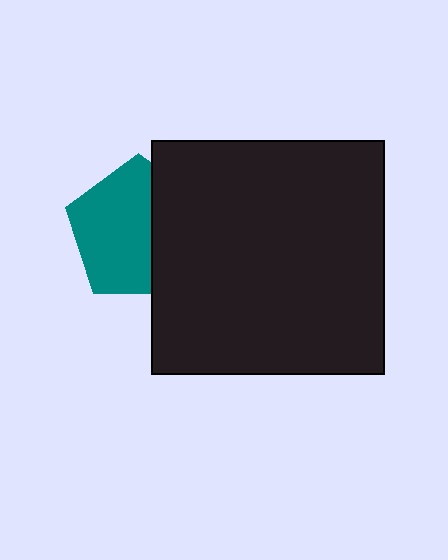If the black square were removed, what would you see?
You would see the complete teal pentagon.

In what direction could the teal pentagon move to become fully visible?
The teal pentagon could move left. That would shift it out from behind the black square entirely.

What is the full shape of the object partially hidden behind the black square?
The partially hidden object is a teal pentagon.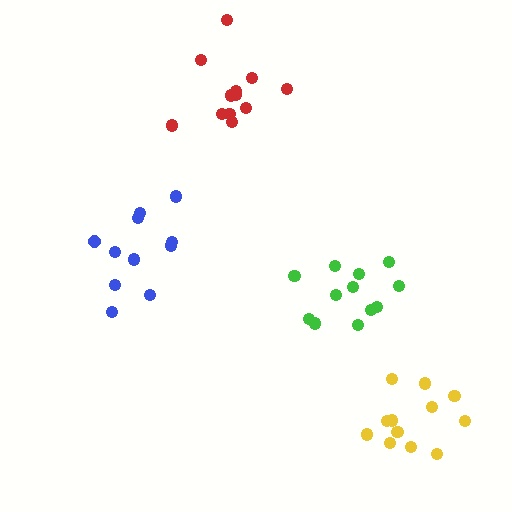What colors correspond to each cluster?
The clusters are colored: green, blue, yellow, red.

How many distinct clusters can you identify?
There are 4 distinct clusters.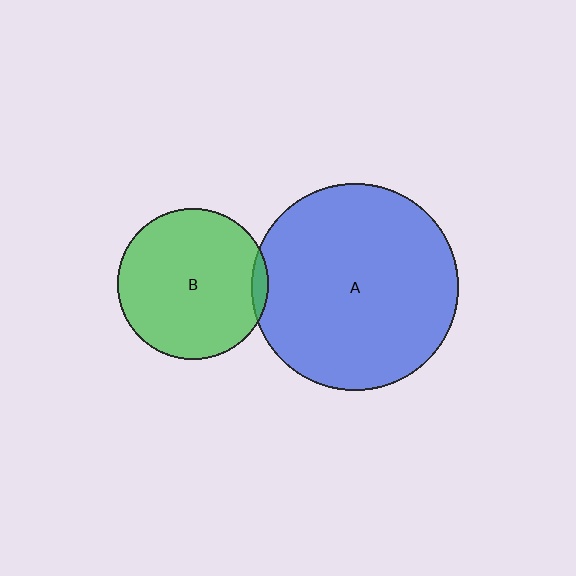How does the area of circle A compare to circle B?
Approximately 1.9 times.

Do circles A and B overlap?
Yes.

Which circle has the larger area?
Circle A (blue).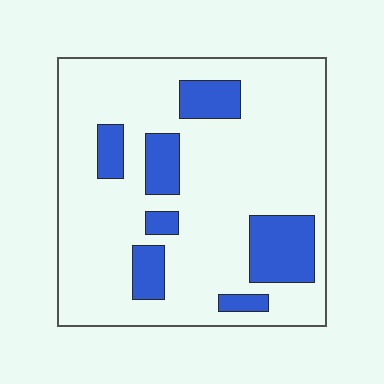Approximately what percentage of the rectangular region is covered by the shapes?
Approximately 20%.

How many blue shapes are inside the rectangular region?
7.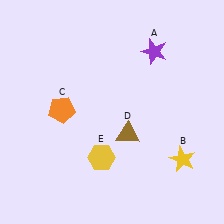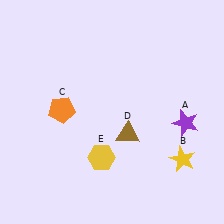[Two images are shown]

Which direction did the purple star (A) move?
The purple star (A) moved down.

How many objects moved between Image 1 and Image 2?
1 object moved between the two images.